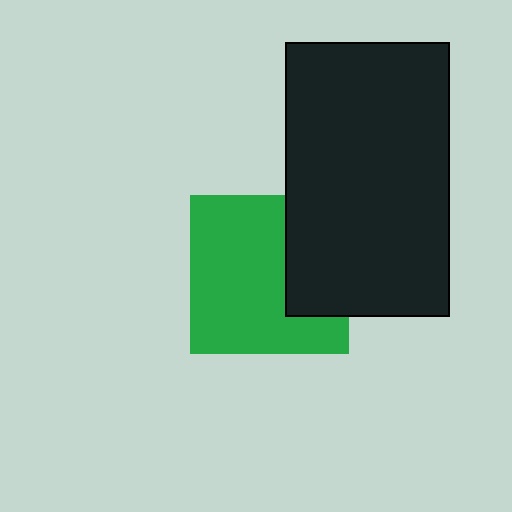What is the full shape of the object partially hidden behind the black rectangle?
The partially hidden object is a green square.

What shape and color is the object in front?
The object in front is a black rectangle.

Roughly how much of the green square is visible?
Most of it is visible (roughly 69%).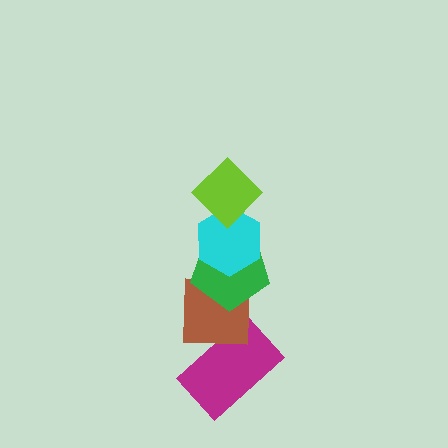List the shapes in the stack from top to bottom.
From top to bottom: the lime diamond, the cyan hexagon, the green pentagon, the brown square, the magenta rectangle.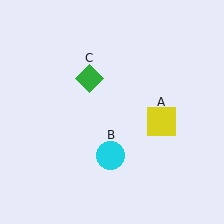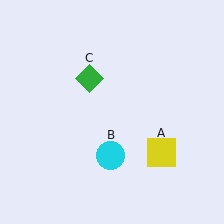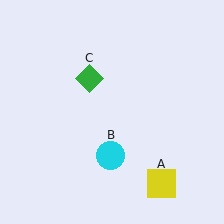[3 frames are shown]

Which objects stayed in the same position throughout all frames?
Cyan circle (object B) and green diamond (object C) remained stationary.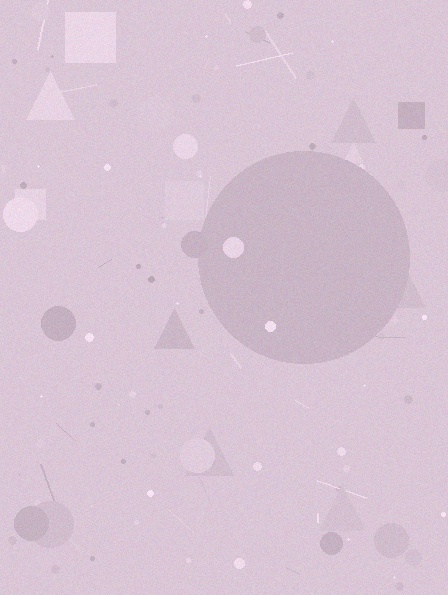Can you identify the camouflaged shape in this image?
The camouflaged shape is a circle.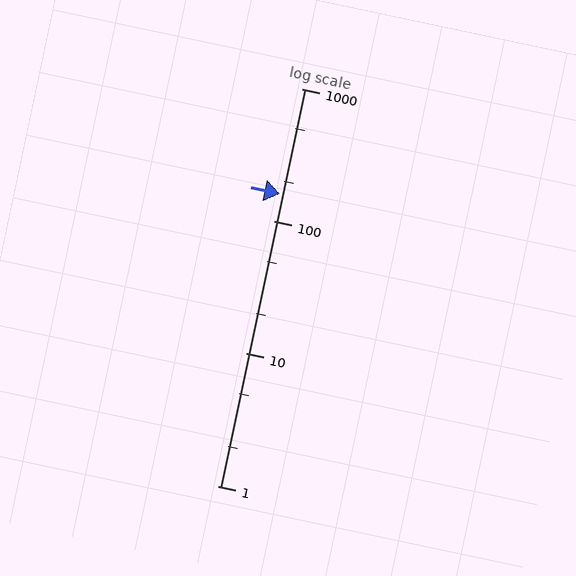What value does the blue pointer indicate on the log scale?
The pointer indicates approximately 160.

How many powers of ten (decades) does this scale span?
The scale spans 3 decades, from 1 to 1000.